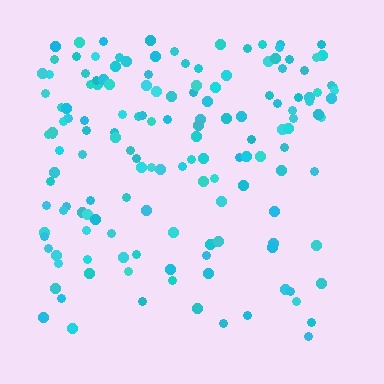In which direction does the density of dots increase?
From bottom to top, with the top side densest.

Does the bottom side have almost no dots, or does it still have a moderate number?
Still a moderate number, just noticeably fewer than the top.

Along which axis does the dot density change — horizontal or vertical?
Vertical.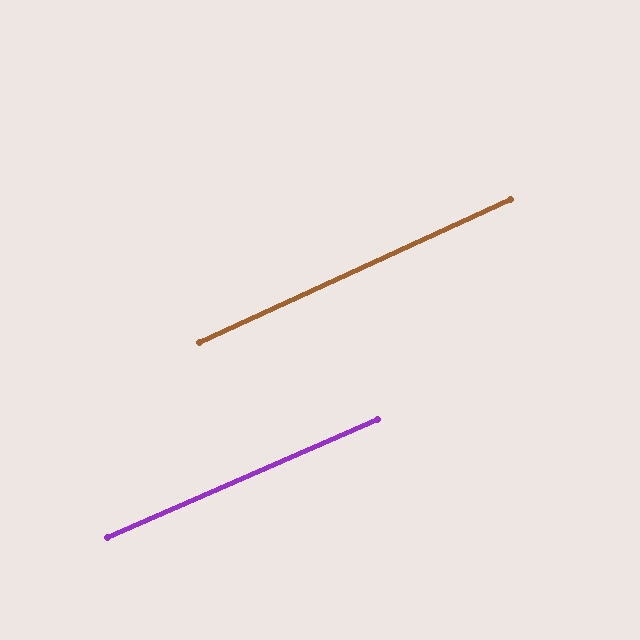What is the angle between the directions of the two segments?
Approximately 1 degree.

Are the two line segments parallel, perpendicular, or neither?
Parallel — their directions differ by only 1.0°.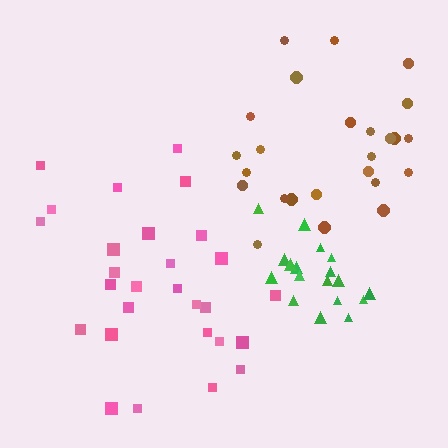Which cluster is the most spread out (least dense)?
Brown.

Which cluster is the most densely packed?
Green.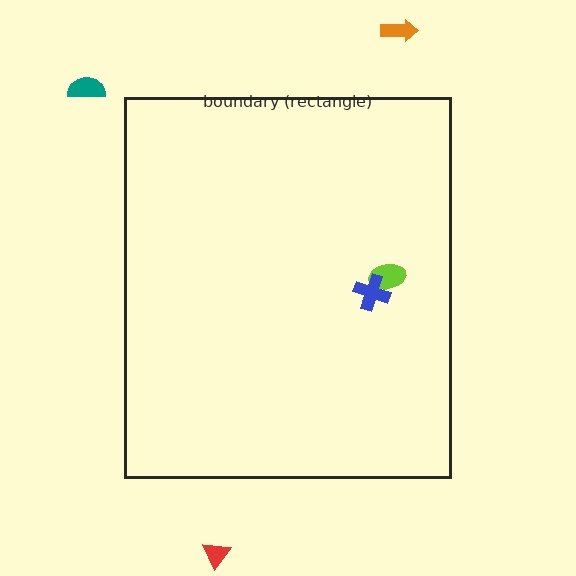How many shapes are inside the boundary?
2 inside, 3 outside.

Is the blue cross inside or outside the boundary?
Inside.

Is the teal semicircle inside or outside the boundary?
Outside.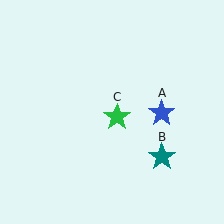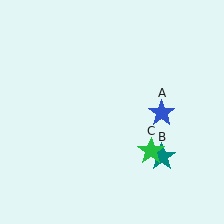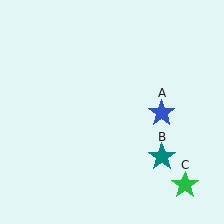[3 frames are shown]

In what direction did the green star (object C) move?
The green star (object C) moved down and to the right.